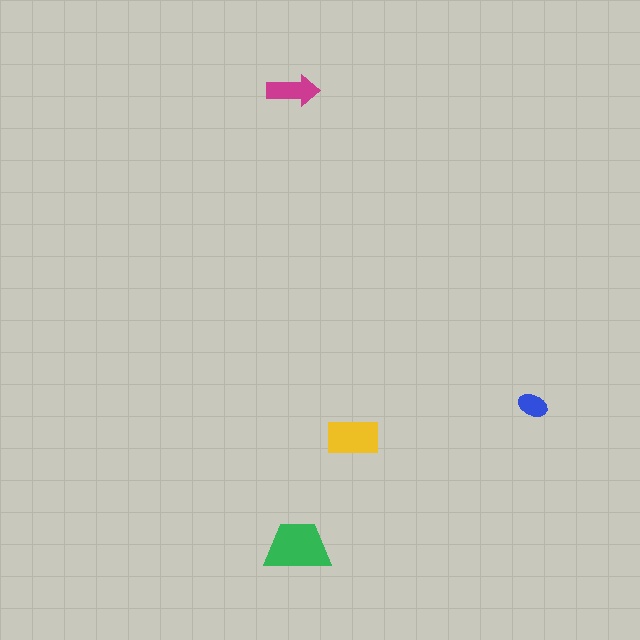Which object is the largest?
The green trapezoid.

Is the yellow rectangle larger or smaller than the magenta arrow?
Larger.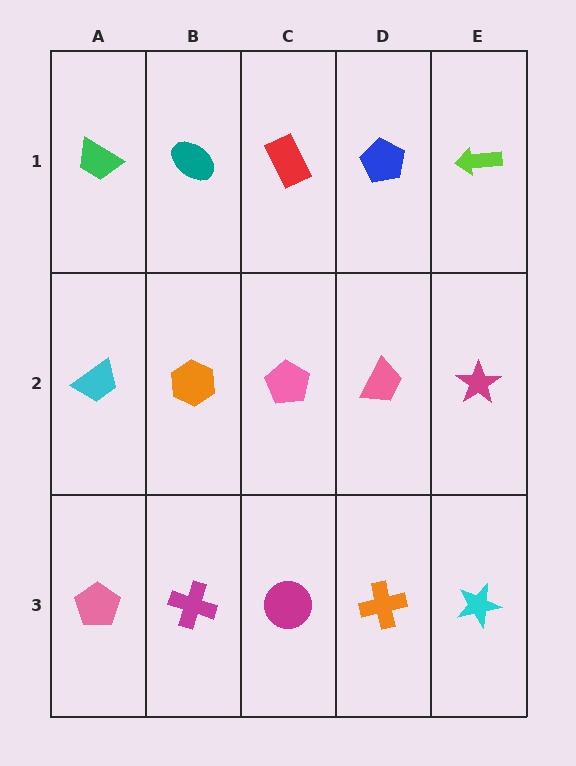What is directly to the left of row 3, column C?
A magenta cross.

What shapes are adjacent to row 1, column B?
An orange hexagon (row 2, column B), a green trapezoid (row 1, column A), a red rectangle (row 1, column C).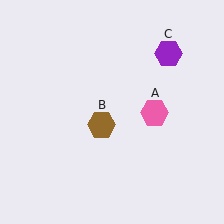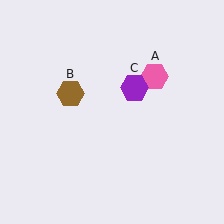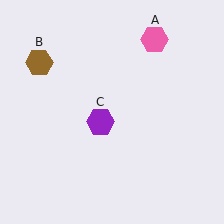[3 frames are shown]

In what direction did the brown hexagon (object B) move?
The brown hexagon (object B) moved up and to the left.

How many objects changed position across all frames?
3 objects changed position: pink hexagon (object A), brown hexagon (object B), purple hexagon (object C).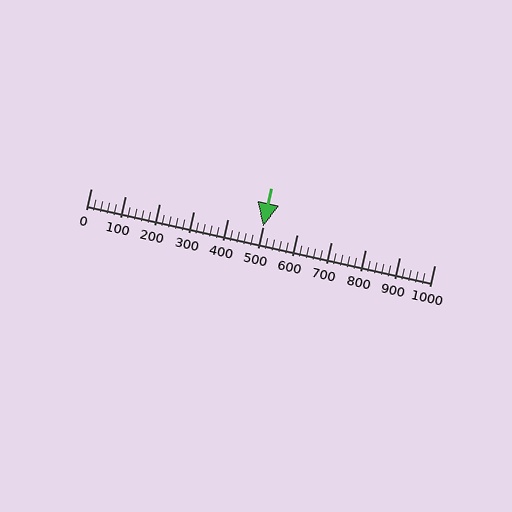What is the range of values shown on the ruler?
The ruler shows values from 0 to 1000.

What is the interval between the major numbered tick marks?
The major tick marks are spaced 100 units apart.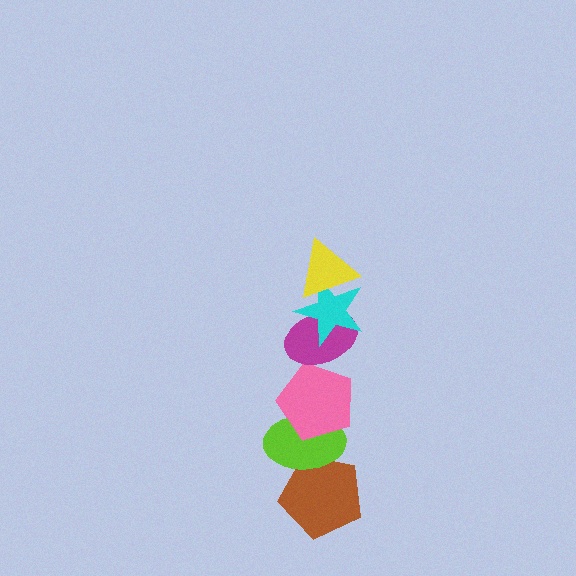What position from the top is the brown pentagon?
The brown pentagon is 6th from the top.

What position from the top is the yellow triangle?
The yellow triangle is 1st from the top.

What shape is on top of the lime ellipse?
The pink pentagon is on top of the lime ellipse.